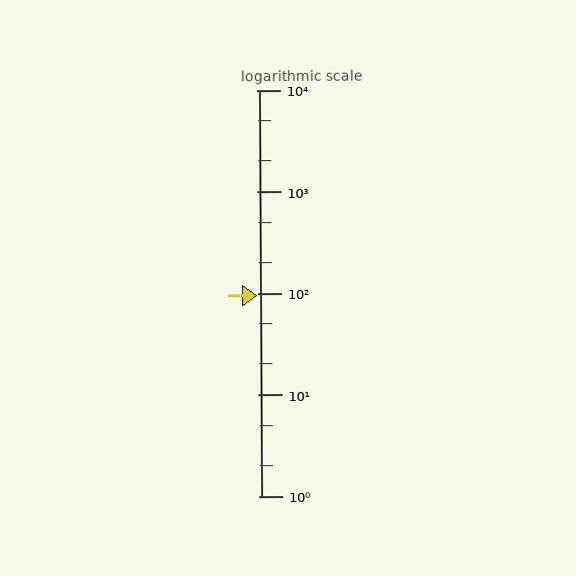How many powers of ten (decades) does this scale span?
The scale spans 4 decades, from 1 to 10000.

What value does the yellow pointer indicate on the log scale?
The pointer indicates approximately 94.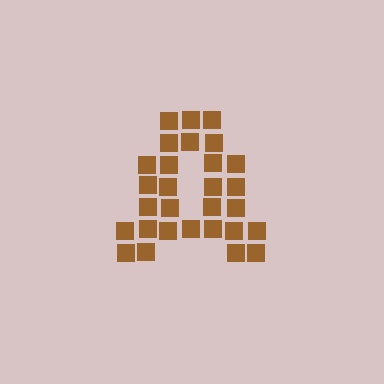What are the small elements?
The small elements are squares.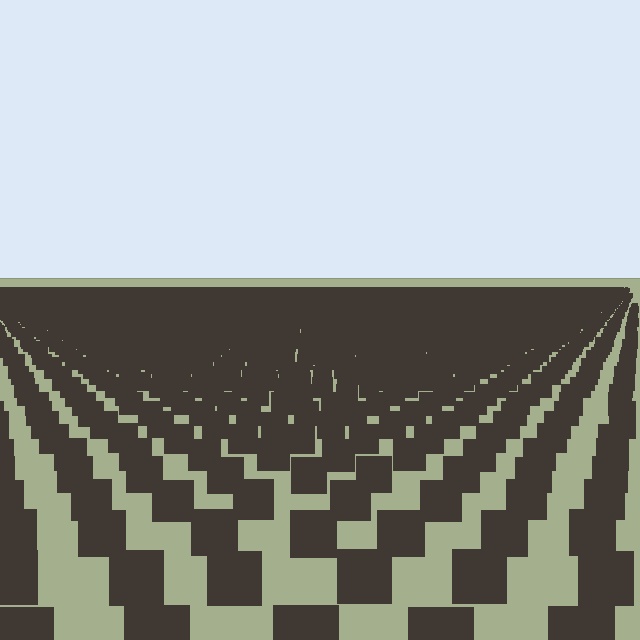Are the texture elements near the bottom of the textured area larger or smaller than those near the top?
Larger. Near the bottom, elements are closer to the viewer and appear at a bigger on-screen size.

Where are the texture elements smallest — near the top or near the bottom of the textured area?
Near the top.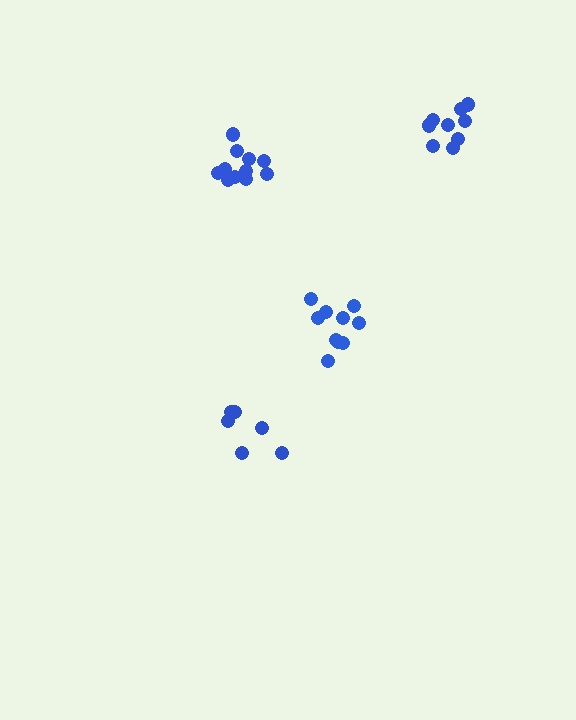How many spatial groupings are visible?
There are 4 spatial groupings.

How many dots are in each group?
Group 1: 11 dots, Group 2: 9 dots, Group 3: 10 dots, Group 4: 6 dots (36 total).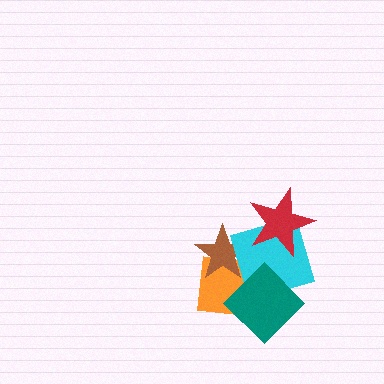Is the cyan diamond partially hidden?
Yes, it is partially covered by another shape.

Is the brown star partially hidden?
Yes, it is partially covered by another shape.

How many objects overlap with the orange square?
3 objects overlap with the orange square.